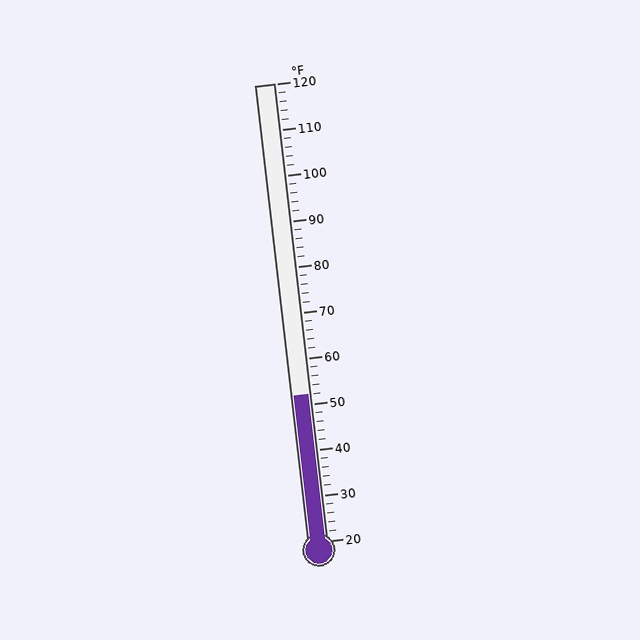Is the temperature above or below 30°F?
The temperature is above 30°F.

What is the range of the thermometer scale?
The thermometer scale ranges from 20°F to 120°F.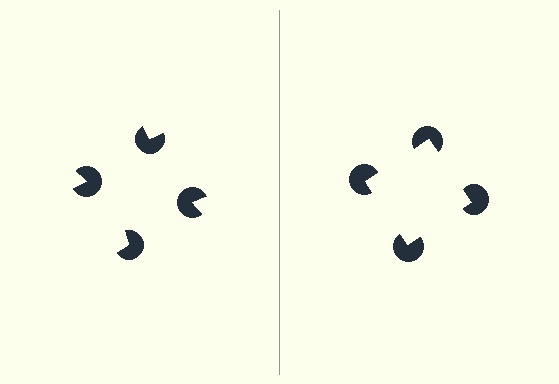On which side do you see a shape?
An illusory square appears on the right side. On the left side the wedge cuts are rotated, so no coherent shape forms.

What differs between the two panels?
The pac-man discs are positioned identically on both sides; only the wedge orientations differ. On the right they align to a square; on the left they are misaligned.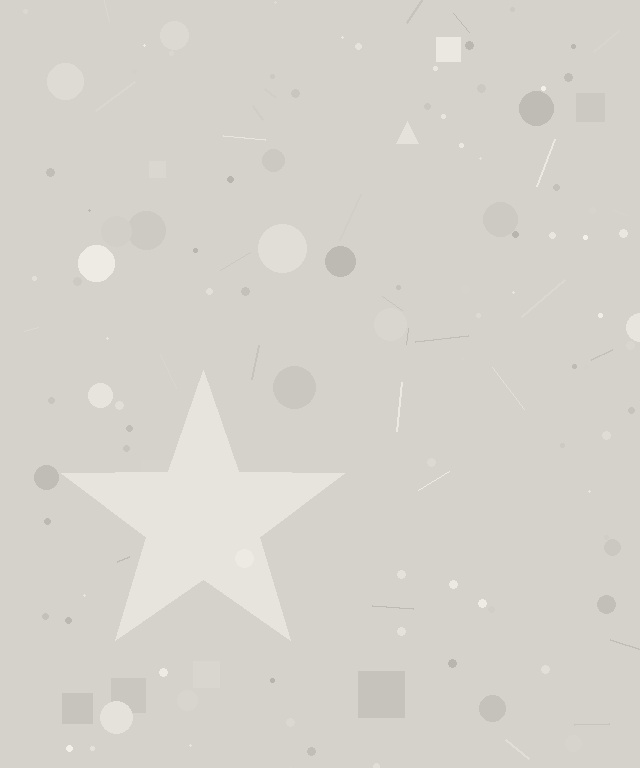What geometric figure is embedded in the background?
A star is embedded in the background.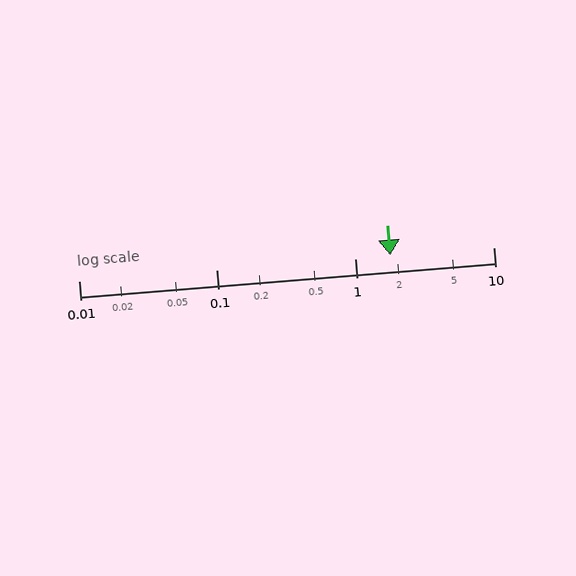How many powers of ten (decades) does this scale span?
The scale spans 3 decades, from 0.01 to 10.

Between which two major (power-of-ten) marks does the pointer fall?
The pointer is between 1 and 10.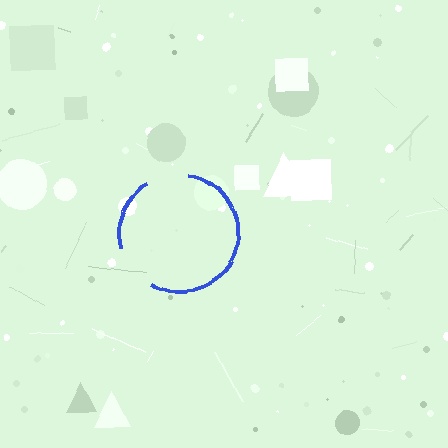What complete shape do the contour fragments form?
The contour fragments form a circle.